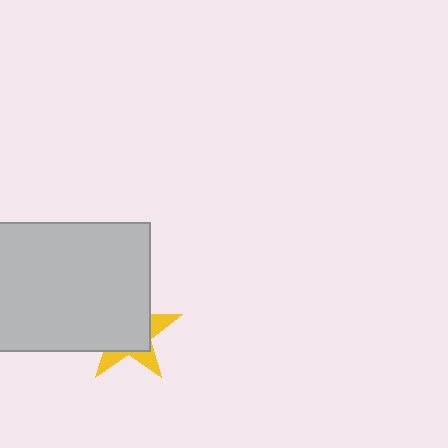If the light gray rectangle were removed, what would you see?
You would see the complete yellow star.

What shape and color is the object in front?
The object in front is a light gray rectangle.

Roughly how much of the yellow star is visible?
A small part of it is visible (roughly 32%).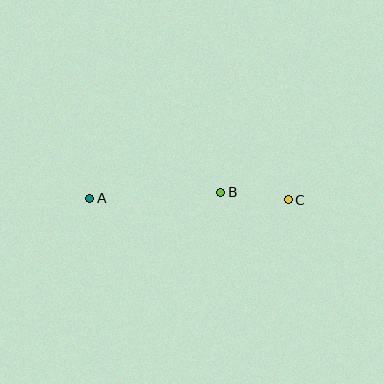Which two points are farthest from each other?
Points A and C are farthest from each other.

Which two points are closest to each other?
Points B and C are closest to each other.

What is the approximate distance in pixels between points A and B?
The distance between A and B is approximately 131 pixels.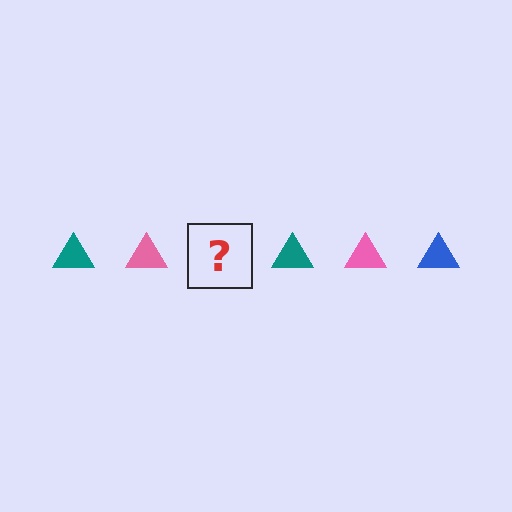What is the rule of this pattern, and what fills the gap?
The rule is that the pattern cycles through teal, pink, blue triangles. The gap should be filled with a blue triangle.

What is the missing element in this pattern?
The missing element is a blue triangle.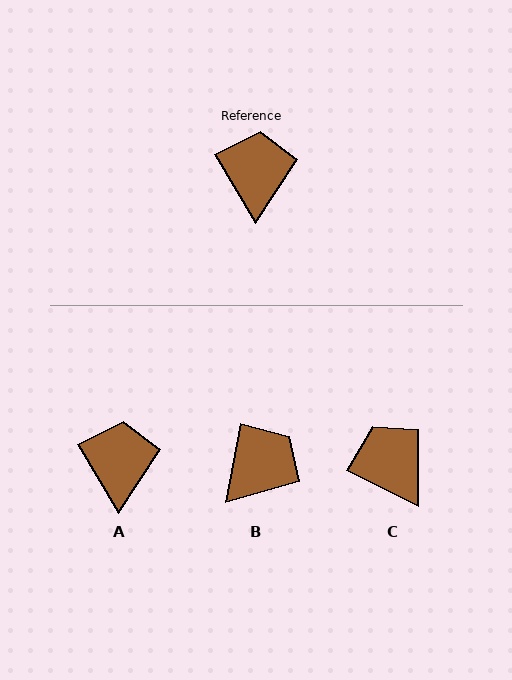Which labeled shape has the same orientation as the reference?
A.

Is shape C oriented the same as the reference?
No, it is off by about 33 degrees.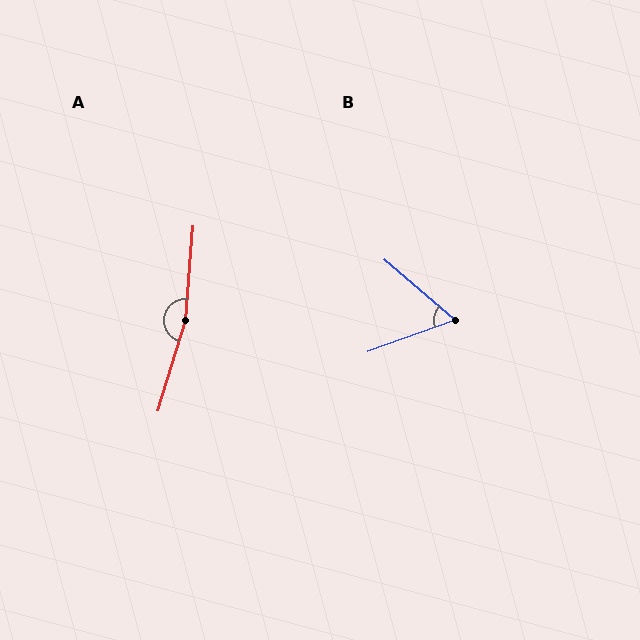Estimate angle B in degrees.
Approximately 60 degrees.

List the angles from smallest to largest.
B (60°), A (168°).